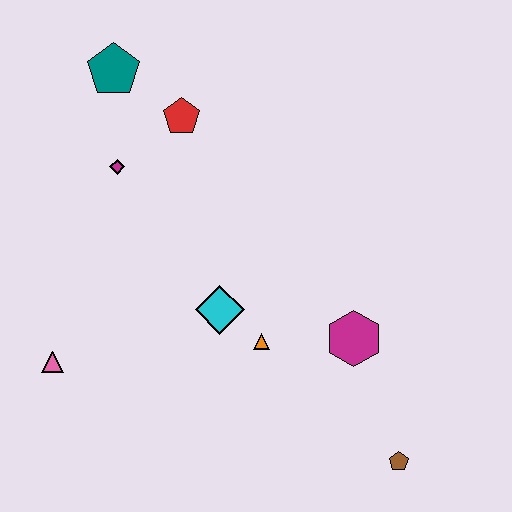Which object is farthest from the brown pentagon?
The teal pentagon is farthest from the brown pentagon.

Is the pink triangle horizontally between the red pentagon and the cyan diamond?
No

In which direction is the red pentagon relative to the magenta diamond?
The red pentagon is to the right of the magenta diamond.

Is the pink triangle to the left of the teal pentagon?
Yes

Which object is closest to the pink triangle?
The cyan diamond is closest to the pink triangle.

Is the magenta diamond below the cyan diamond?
No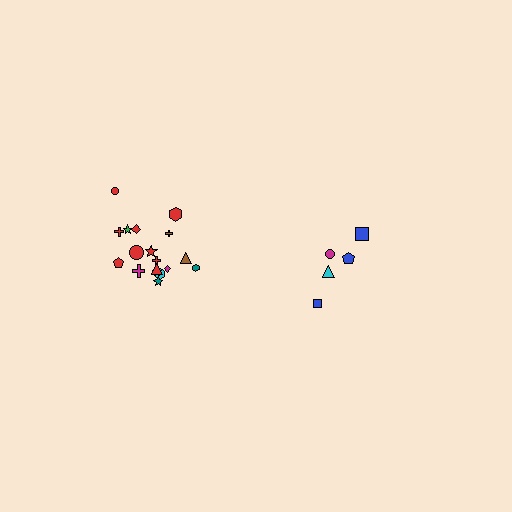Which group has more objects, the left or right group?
The left group.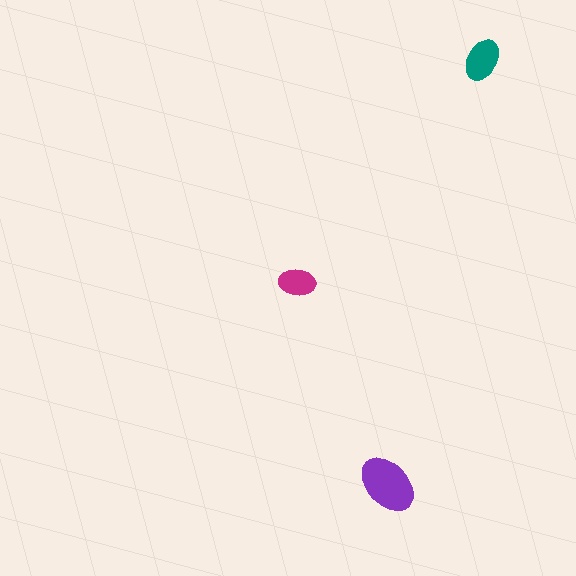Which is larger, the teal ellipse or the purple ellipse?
The purple one.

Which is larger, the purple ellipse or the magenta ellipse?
The purple one.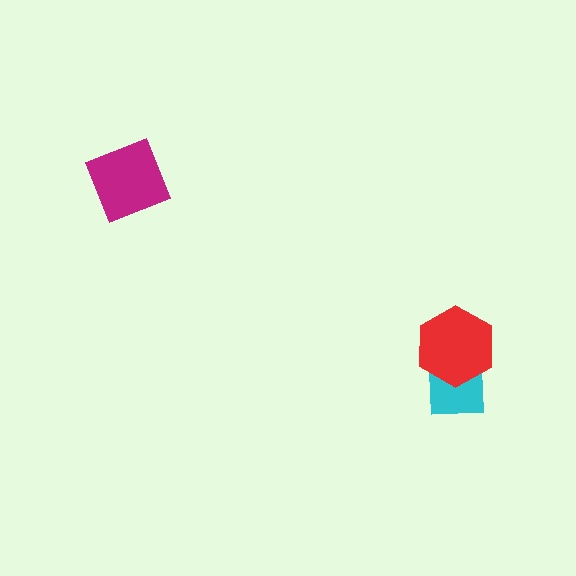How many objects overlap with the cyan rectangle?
1 object overlaps with the cyan rectangle.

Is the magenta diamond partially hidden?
No, no other shape covers it.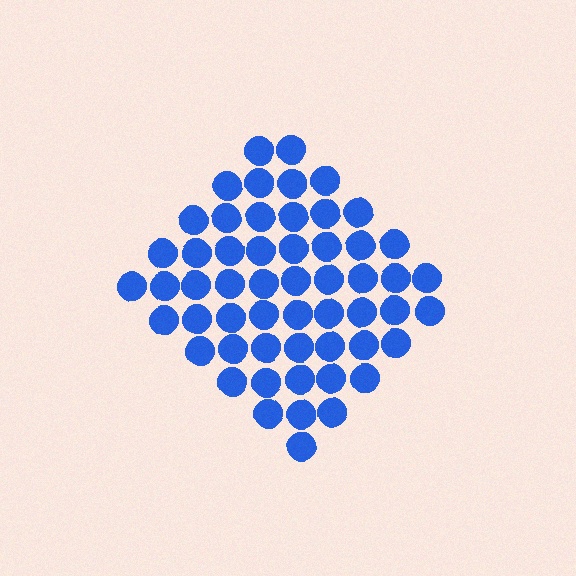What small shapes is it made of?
It is made of small circles.